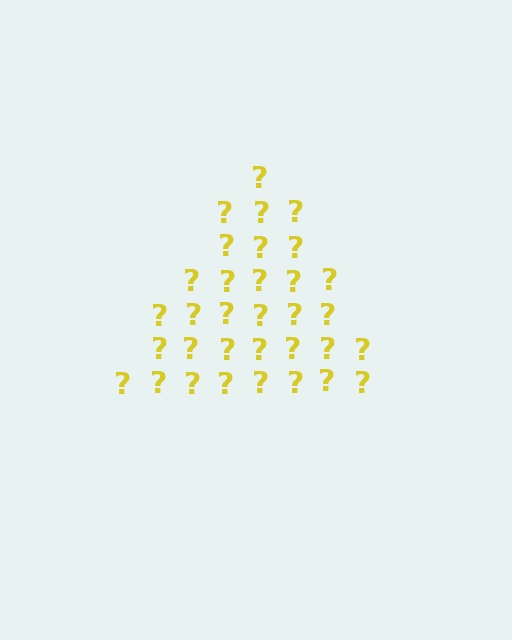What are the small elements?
The small elements are question marks.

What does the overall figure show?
The overall figure shows a triangle.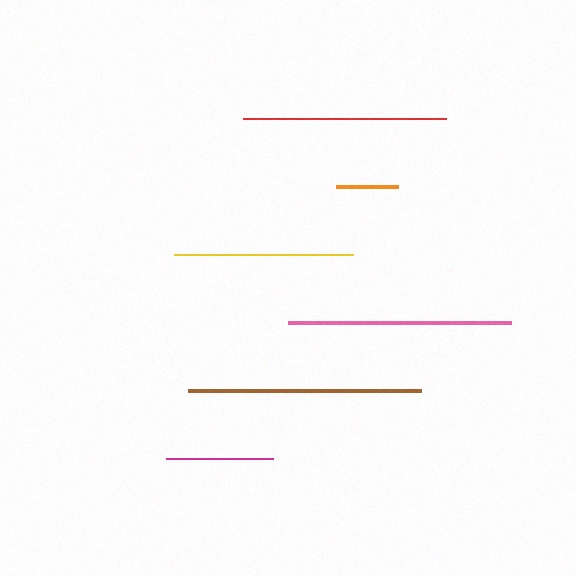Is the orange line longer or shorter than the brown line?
The brown line is longer than the orange line.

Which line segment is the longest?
The brown line is the longest at approximately 233 pixels.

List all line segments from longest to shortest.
From longest to shortest: brown, pink, red, yellow, magenta, orange.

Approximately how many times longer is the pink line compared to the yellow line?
The pink line is approximately 1.2 times the length of the yellow line.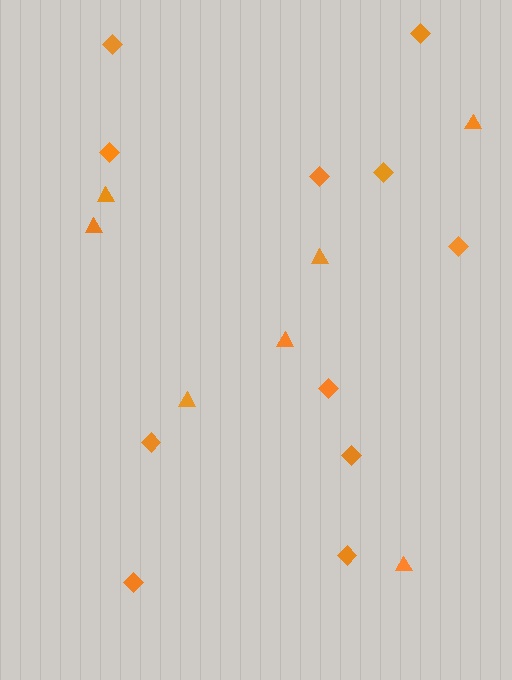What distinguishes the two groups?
There are 2 groups: one group of diamonds (11) and one group of triangles (7).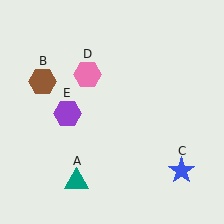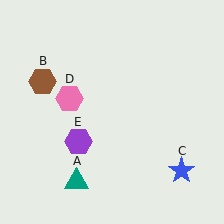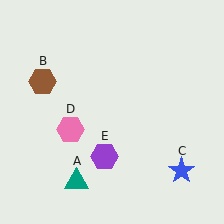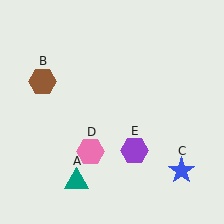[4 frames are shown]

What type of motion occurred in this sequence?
The pink hexagon (object D), purple hexagon (object E) rotated counterclockwise around the center of the scene.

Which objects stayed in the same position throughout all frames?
Teal triangle (object A) and brown hexagon (object B) and blue star (object C) remained stationary.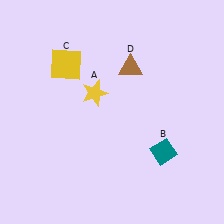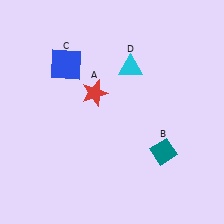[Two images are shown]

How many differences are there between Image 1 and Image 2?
There are 3 differences between the two images.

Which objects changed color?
A changed from yellow to red. C changed from yellow to blue. D changed from brown to cyan.